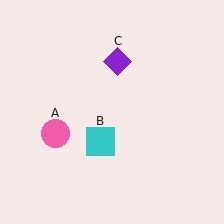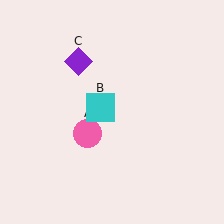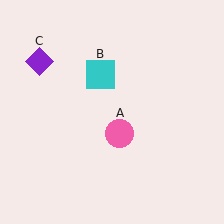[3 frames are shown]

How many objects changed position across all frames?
3 objects changed position: pink circle (object A), cyan square (object B), purple diamond (object C).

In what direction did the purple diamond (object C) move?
The purple diamond (object C) moved left.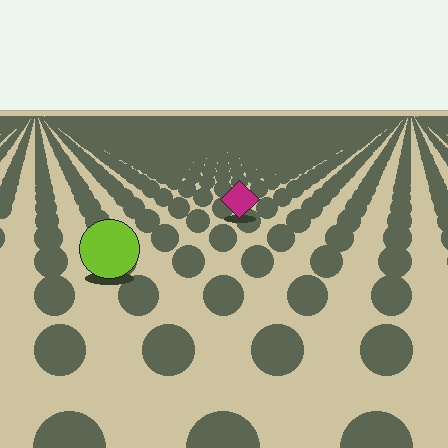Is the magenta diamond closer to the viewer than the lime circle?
No. The lime circle is closer — you can tell from the texture gradient: the ground texture is coarser near it.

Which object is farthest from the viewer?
The magenta diamond is farthest from the viewer. It appears smaller and the ground texture around it is denser.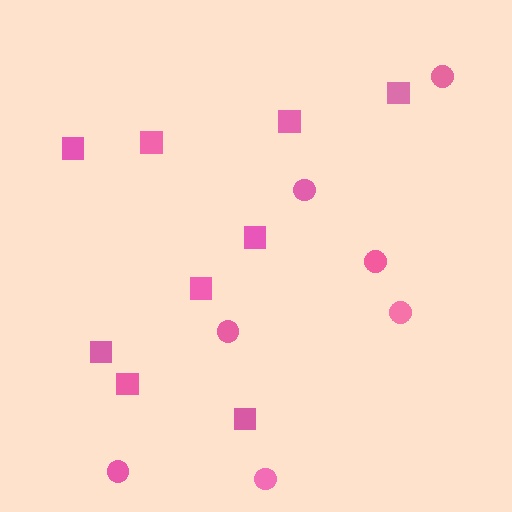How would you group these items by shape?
There are 2 groups: one group of circles (7) and one group of squares (9).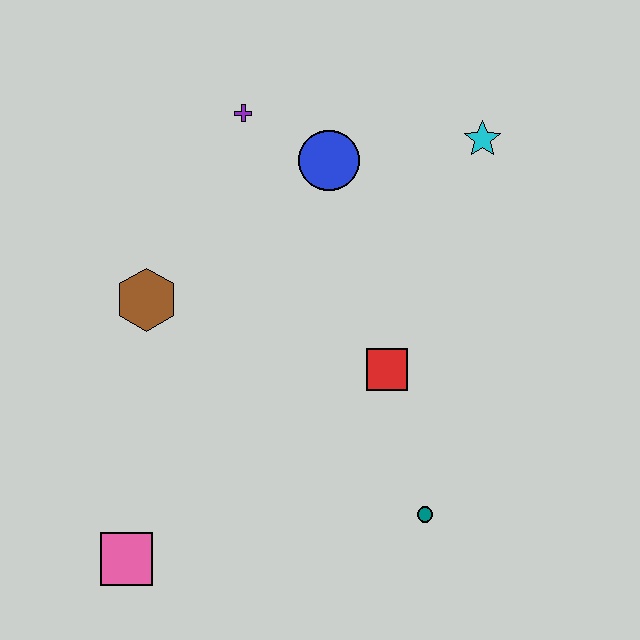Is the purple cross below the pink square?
No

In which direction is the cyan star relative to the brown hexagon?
The cyan star is to the right of the brown hexagon.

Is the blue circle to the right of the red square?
No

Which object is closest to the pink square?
The brown hexagon is closest to the pink square.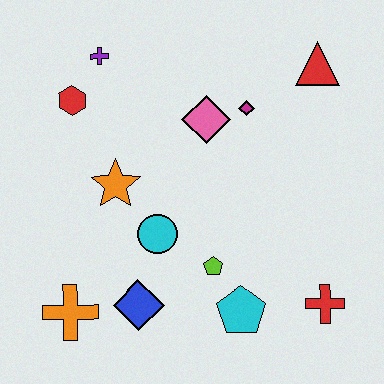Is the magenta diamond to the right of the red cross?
No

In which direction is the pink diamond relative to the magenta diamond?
The pink diamond is to the left of the magenta diamond.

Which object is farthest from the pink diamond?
The orange cross is farthest from the pink diamond.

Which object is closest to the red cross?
The cyan pentagon is closest to the red cross.